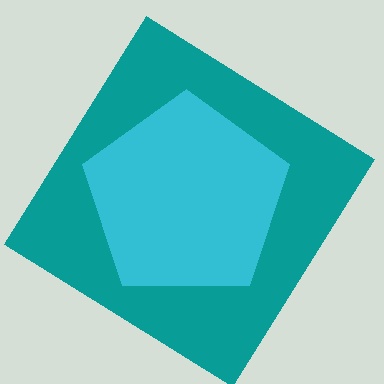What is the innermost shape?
The cyan pentagon.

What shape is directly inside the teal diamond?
The cyan pentagon.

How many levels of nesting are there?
2.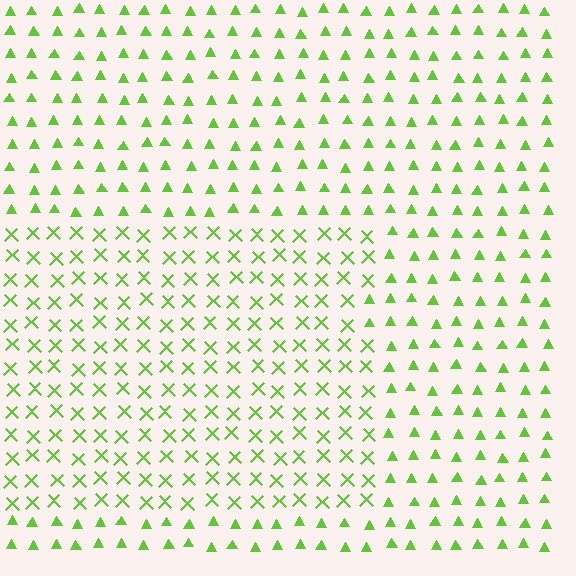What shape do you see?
I see a rectangle.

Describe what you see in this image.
The image is filled with small lime elements arranged in a uniform grid. A rectangle-shaped region contains X marks, while the surrounding area contains triangles. The boundary is defined purely by the change in element shape.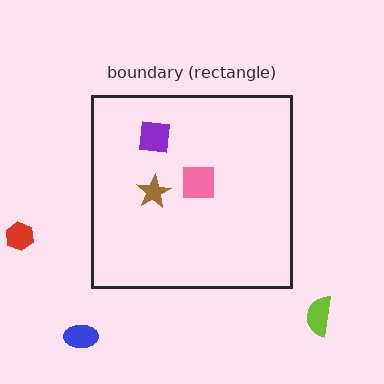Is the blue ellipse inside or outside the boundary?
Outside.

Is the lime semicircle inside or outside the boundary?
Outside.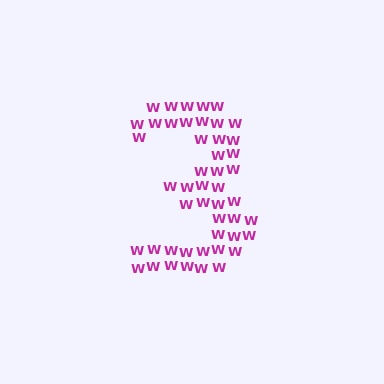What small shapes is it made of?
It is made of small letter W's.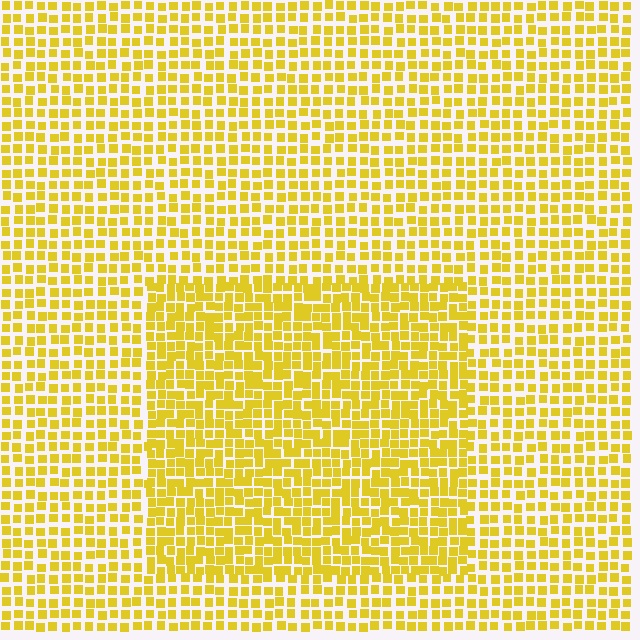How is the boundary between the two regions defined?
The boundary is defined by a change in element density (approximately 1.5x ratio). All elements are the same color, size, and shape.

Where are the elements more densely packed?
The elements are more densely packed inside the rectangle boundary.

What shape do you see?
I see a rectangle.